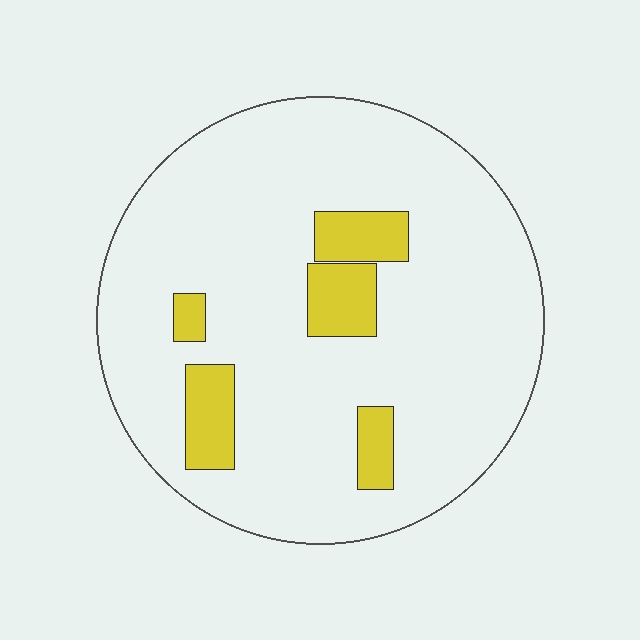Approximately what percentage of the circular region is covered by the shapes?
Approximately 15%.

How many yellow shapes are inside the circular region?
5.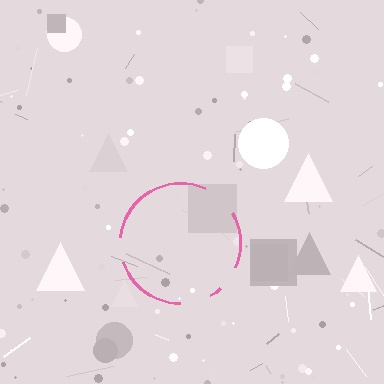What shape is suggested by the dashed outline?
The dashed outline suggests a circle.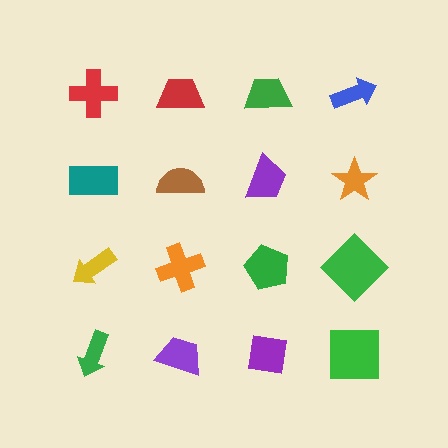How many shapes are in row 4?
4 shapes.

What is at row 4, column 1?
A green arrow.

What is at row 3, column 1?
A yellow arrow.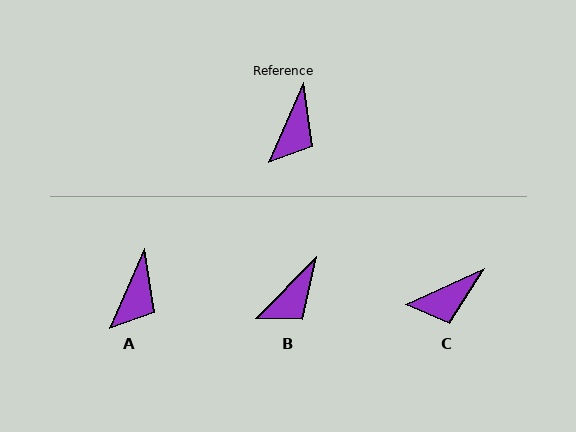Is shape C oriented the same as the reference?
No, it is off by about 42 degrees.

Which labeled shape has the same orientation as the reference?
A.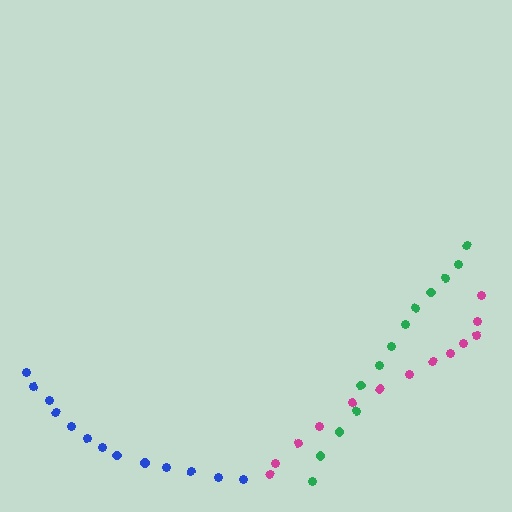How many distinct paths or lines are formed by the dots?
There are 3 distinct paths.